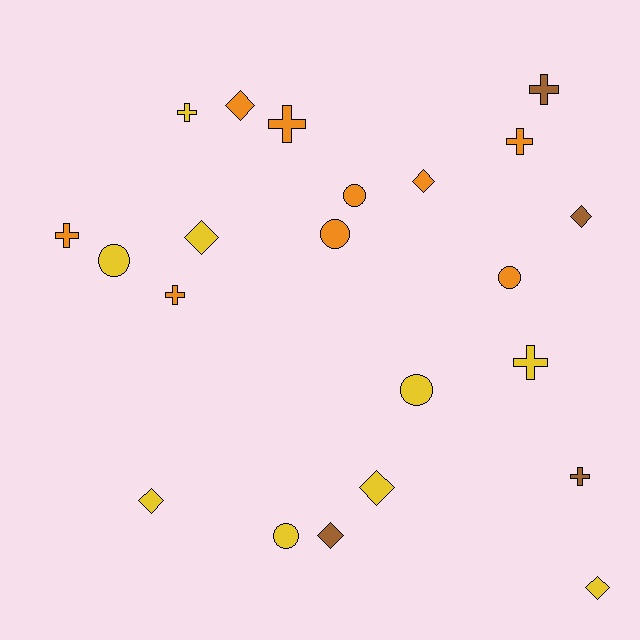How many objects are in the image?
There are 22 objects.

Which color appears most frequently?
Orange, with 9 objects.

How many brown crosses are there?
There are 2 brown crosses.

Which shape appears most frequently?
Diamond, with 8 objects.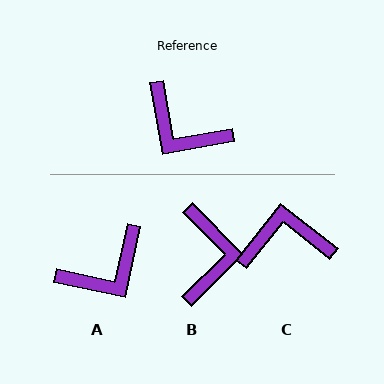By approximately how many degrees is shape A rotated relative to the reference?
Approximately 68 degrees counter-clockwise.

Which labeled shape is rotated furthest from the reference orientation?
C, about 139 degrees away.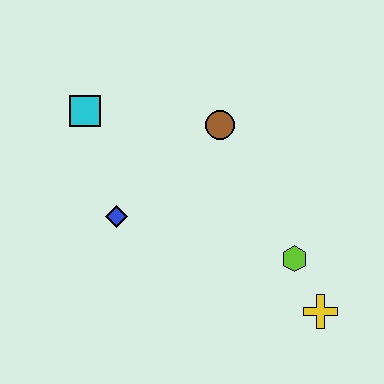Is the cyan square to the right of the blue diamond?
No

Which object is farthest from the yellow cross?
The cyan square is farthest from the yellow cross.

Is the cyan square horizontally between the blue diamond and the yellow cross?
No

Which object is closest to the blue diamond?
The cyan square is closest to the blue diamond.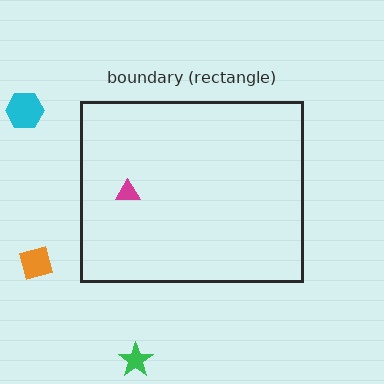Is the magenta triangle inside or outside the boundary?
Inside.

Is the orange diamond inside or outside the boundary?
Outside.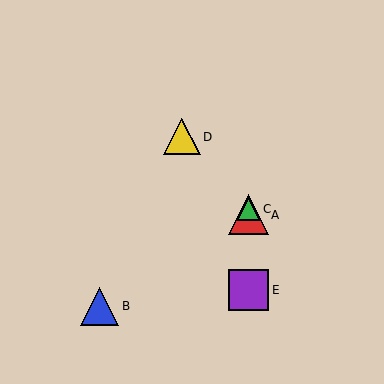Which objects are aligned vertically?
Objects A, C, E are aligned vertically.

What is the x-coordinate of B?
Object B is at x≈99.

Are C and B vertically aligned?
No, C is at x≈248 and B is at x≈99.